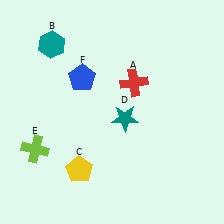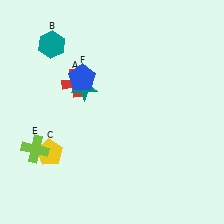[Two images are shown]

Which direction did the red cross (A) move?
The red cross (A) moved left.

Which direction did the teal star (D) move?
The teal star (D) moved left.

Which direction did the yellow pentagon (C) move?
The yellow pentagon (C) moved left.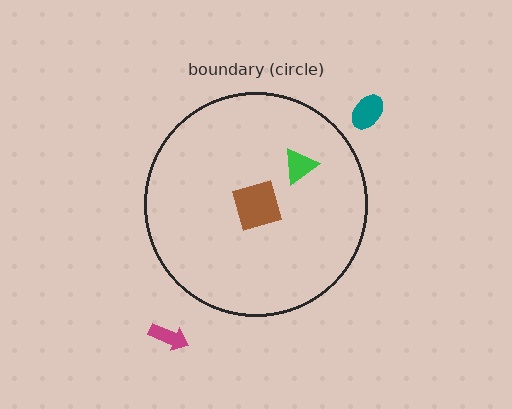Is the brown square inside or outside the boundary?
Inside.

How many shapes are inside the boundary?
2 inside, 2 outside.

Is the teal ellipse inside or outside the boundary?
Outside.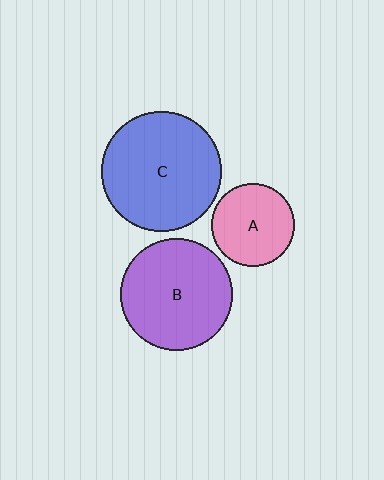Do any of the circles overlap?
No, none of the circles overlap.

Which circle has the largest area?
Circle C (blue).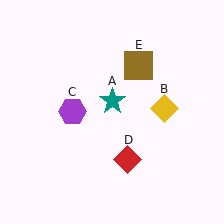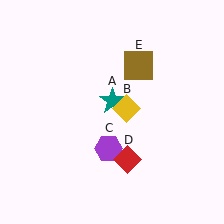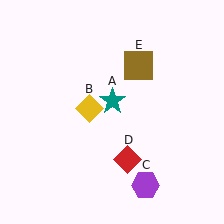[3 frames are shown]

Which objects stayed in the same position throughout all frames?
Teal star (object A) and red diamond (object D) and brown square (object E) remained stationary.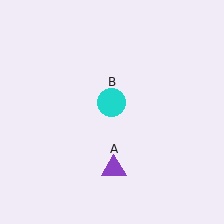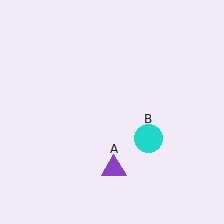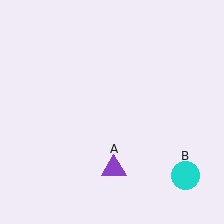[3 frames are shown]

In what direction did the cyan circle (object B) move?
The cyan circle (object B) moved down and to the right.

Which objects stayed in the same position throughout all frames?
Purple triangle (object A) remained stationary.